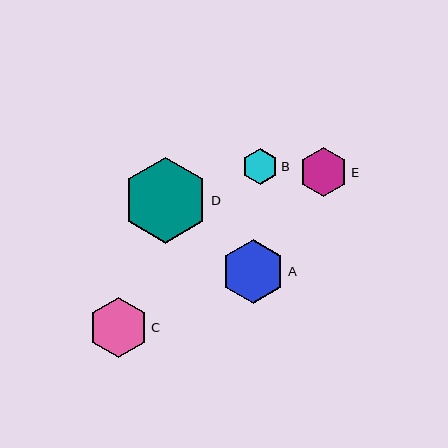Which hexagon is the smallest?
Hexagon B is the smallest with a size of approximately 36 pixels.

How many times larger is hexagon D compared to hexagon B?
Hexagon D is approximately 2.4 times the size of hexagon B.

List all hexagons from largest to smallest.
From largest to smallest: D, A, C, E, B.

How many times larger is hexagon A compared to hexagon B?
Hexagon A is approximately 1.8 times the size of hexagon B.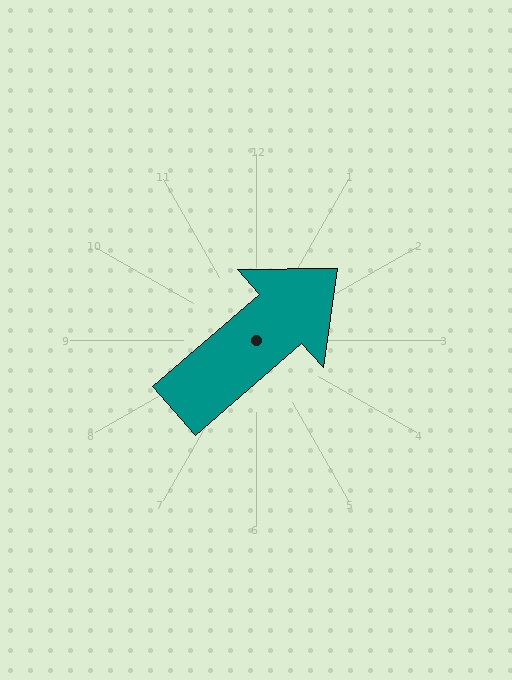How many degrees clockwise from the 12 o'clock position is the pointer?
Approximately 49 degrees.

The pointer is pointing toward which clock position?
Roughly 2 o'clock.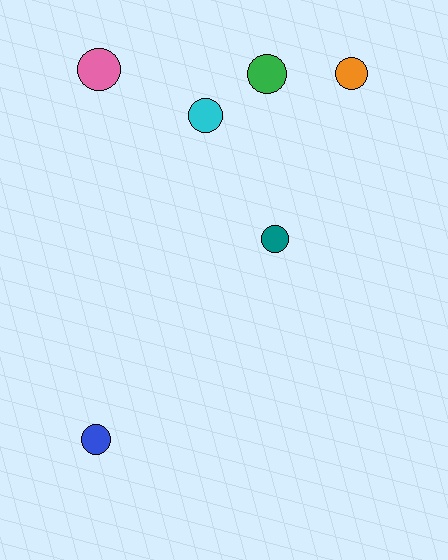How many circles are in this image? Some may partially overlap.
There are 6 circles.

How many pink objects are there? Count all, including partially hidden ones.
There is 1 pink object.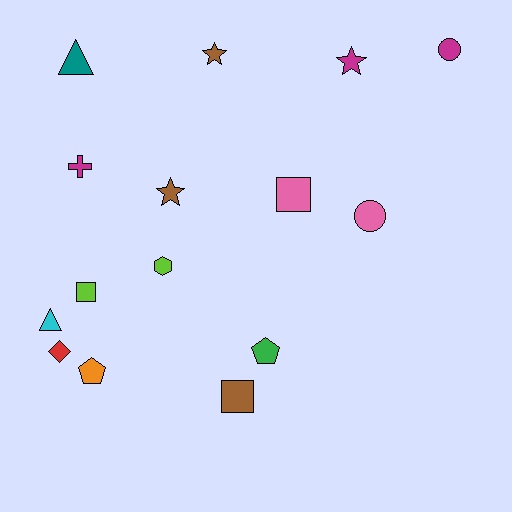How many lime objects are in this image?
There are 2 lime objects.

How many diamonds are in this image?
There is 1 diamond.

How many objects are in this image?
There are 15 objects.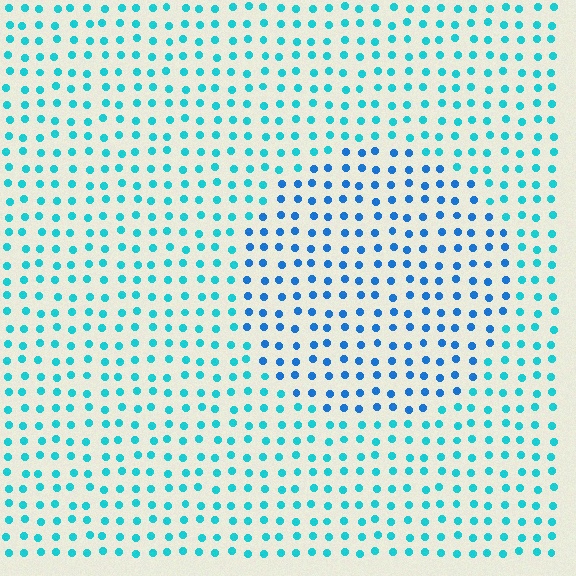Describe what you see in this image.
The image is filled with small cyan elements in a uniform arrangement. A circle-shaped region is visible where the elements are tinted to a slightly different hue, forming a subtle color boundary.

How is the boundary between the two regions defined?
The boundary is defined purely by a slight shift in hue (about 29 degrees). Spacing, size, and orientation are identical on both sides.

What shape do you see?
I see a circle.